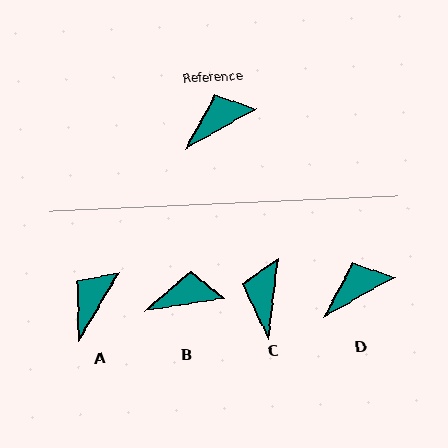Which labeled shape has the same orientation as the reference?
D.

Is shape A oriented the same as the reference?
No, it is off by about 30 degrees.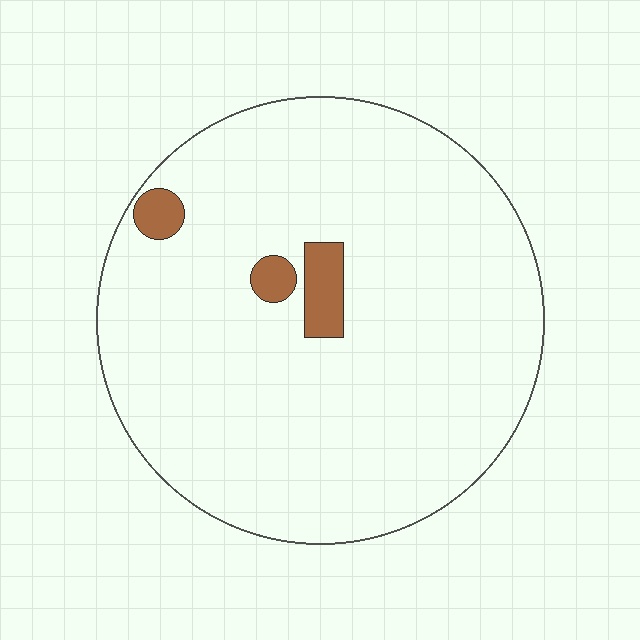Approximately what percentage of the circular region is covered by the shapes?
Approximately 5%.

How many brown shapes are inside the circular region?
3.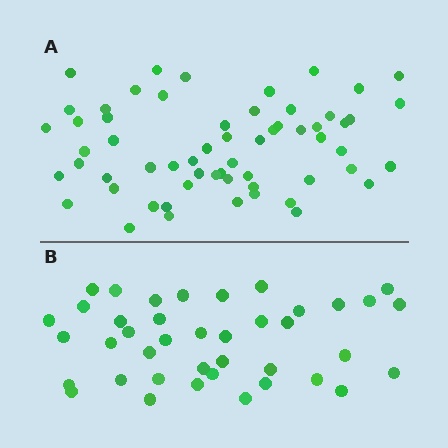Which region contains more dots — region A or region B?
Region A (the top region) has more dots.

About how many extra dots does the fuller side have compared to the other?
Region A has approximately 20 more dots than region B.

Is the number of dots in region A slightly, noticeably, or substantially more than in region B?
Region A has substantially more. The ratio is roughly 1.5 to 1.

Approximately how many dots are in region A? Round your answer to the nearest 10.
About 60 dots.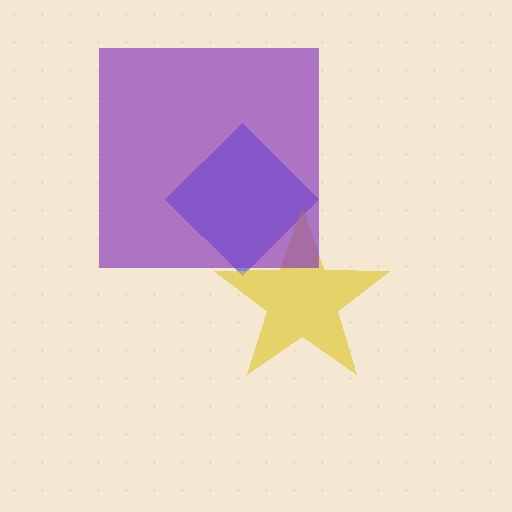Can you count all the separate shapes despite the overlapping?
Yes, there are 3 separate shapes.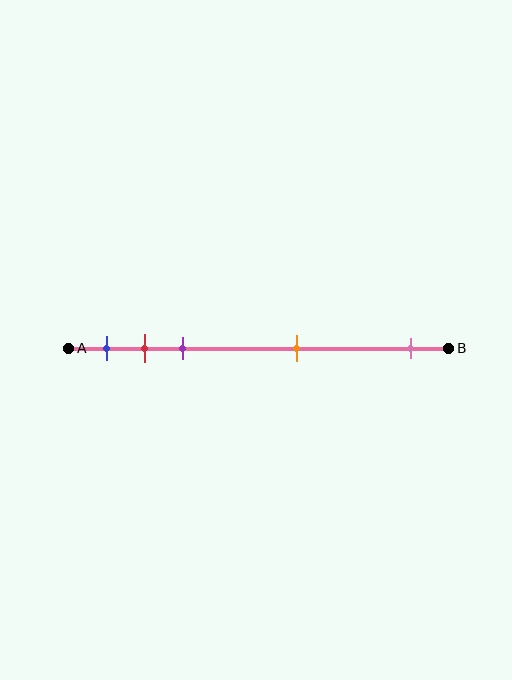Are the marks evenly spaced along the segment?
No, the marks are not evenly spaced.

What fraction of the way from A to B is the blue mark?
The blue mark is approximately 10% (0.1) of the way from A to B.